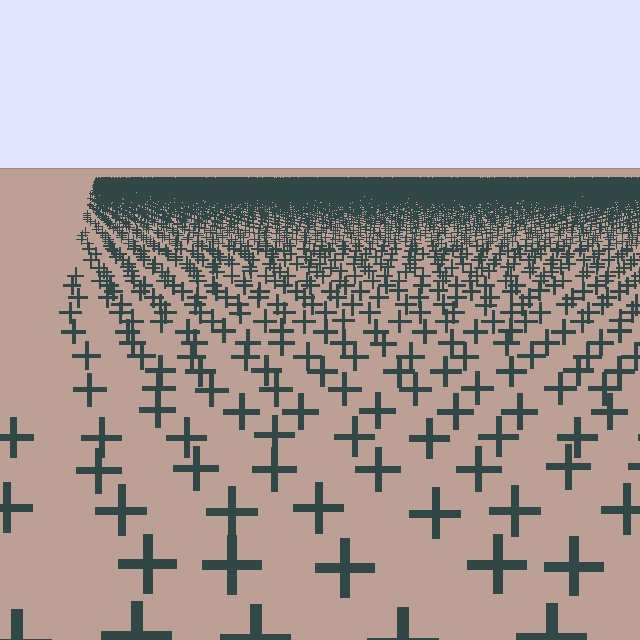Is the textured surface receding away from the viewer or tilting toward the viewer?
The surface is receding away from the viewer. Texture elements get smaller and denser toward the top.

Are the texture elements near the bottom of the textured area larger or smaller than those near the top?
Larger. Near the bottom, elements are closer to the viewer and appear at a bigger on-screen size.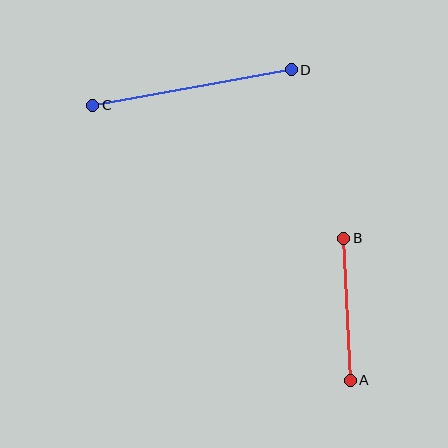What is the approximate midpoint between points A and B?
The midpoint is at approximately (347, 309) pixels.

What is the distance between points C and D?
The distance is approximately 202 pixels.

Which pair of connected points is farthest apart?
Points C and D are farthest apart.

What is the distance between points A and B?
The distance is approximately 142 pixels.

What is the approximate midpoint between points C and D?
The midpoint is at approximately (192, 87) pixels.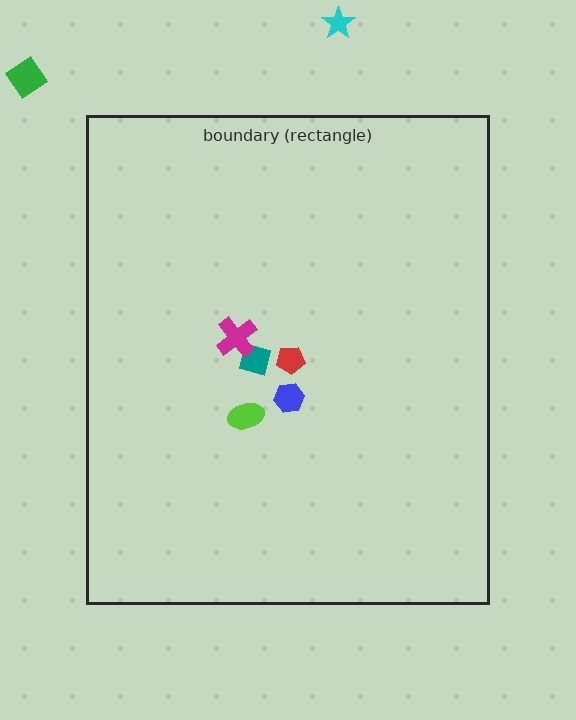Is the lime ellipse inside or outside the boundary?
Inside.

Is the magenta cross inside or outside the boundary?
Inside.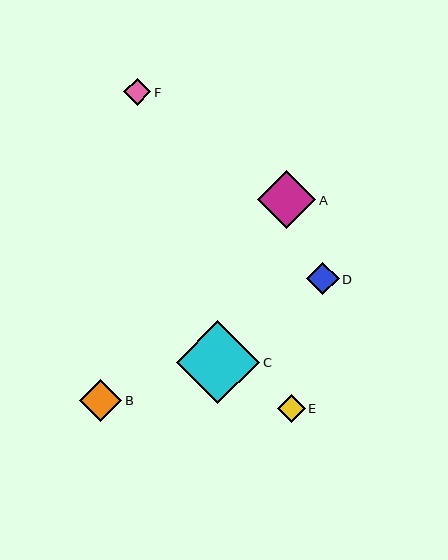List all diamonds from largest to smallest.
From largest to smallest: C, A, B, D, E, F.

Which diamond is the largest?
Diamond C is the largest with a size of approximately 84 pixels.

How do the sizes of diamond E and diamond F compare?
Diamond E and diamond F are approximately the same size.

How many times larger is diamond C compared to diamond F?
Diamond C is approximately 3.1 times the size of diamond F.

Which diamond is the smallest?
Diamond F is the smallest with a size of approximately 27 pixels.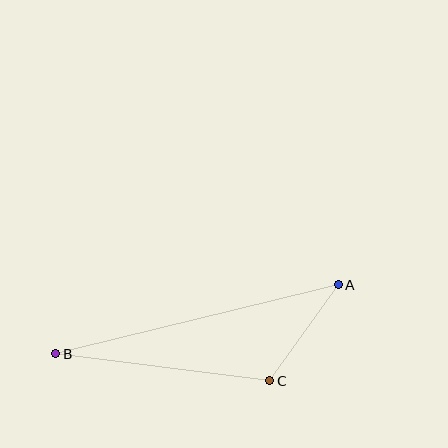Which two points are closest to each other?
Points A and C are closest to each other.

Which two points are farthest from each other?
Points A and B are farthest from each other.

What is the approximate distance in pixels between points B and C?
The distance between B and C is approximately 216 pixels.